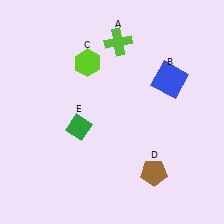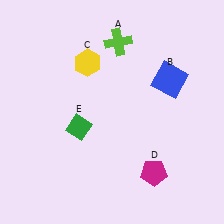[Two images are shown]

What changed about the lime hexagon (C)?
In Image 1, C is lime. In Image 2, it changed to yellow.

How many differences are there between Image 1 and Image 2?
There are 2 differences between the two images.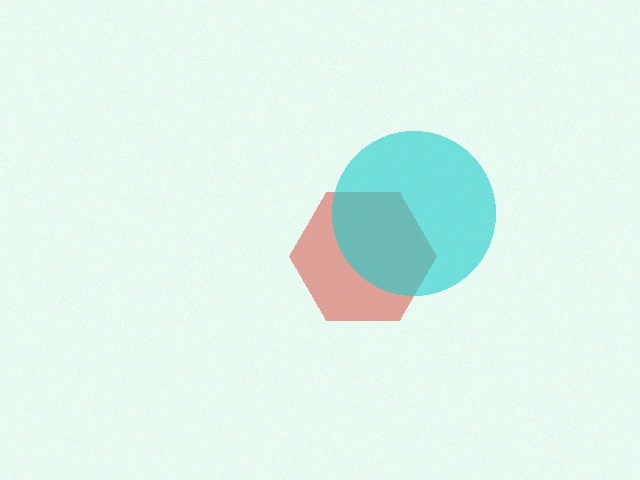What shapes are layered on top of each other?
The layered shapes are: a red hexagon, a cyan circle.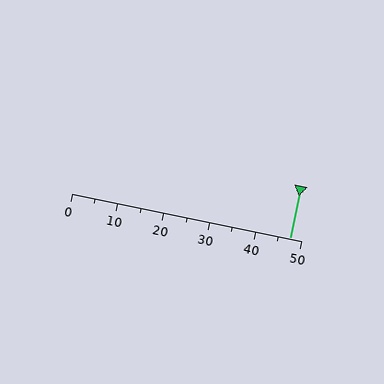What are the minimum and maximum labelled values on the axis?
The axis runs from 0 to 50.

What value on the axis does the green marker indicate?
The marker indicates approximately 47.5.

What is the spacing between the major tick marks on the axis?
The major ticks are spaced 10 apart.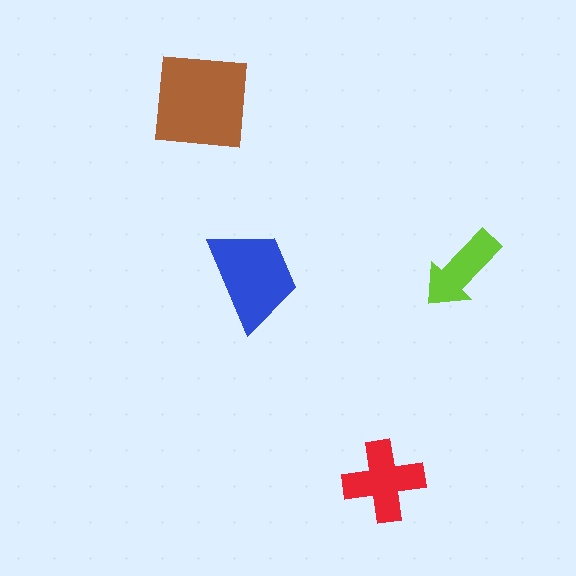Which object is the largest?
The brown square.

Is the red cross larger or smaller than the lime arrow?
Larger.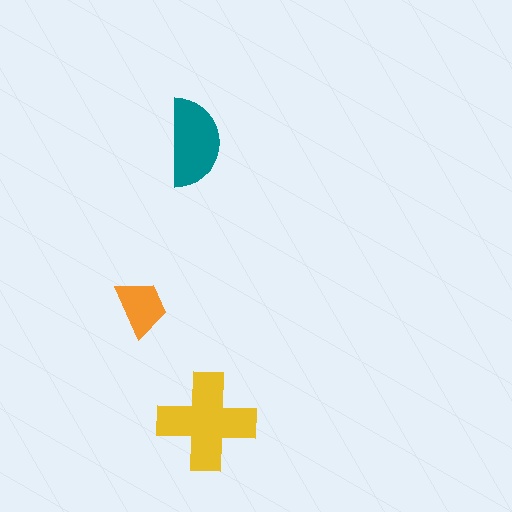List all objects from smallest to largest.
The orange trapezoid, the teal semicircle, the yellow cross.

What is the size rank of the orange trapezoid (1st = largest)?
3rd.